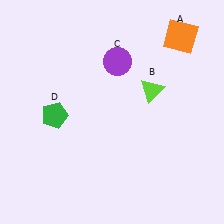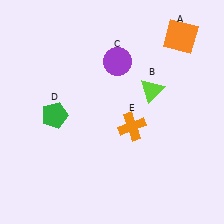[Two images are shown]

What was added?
An orange cross (E) was added in Image 2.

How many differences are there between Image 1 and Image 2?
There is 1 difference between the two images.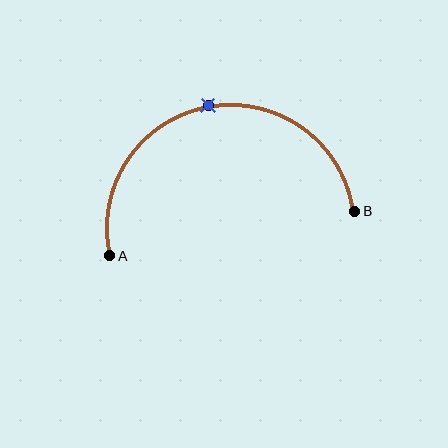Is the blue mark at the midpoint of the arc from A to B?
Yes. The blue mark lies on the arc at equal arc-length from both A and B — it is the arc midpoint.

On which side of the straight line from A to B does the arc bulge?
The arc bulges above the straight line connecting A and B.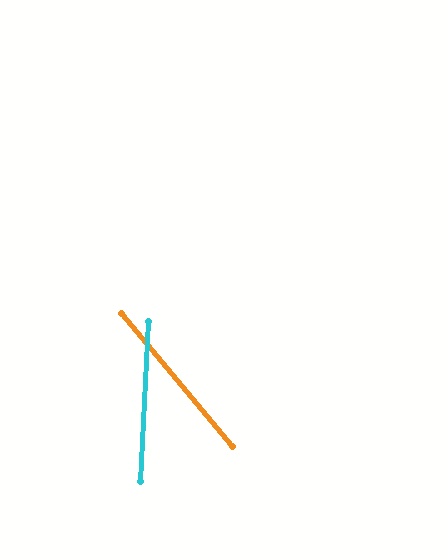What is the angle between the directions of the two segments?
Approximately 42 degrees.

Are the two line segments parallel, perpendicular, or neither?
Neither parallel nor perpendicular — they differ by about 42°.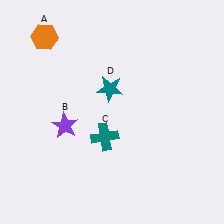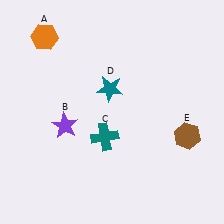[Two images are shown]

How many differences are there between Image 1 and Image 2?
There is 1 difference between the two images.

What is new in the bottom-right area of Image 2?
A brown hexagon (E) was added in the bottom-right area of Image 2.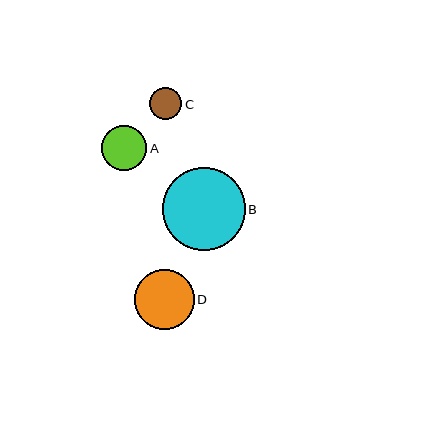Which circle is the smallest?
Circle C is the smallest with a size of approximately 32 pixels.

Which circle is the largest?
Circle B is the largest with a size of approximately 83 pixels.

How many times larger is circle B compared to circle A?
Circle B is approximately 1.8 times the size of circle A.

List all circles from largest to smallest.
From largest to smallest: B, D, A, C.